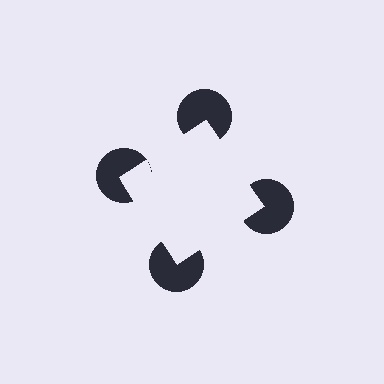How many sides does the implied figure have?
4 sides.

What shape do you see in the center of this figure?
An illusory square — its edges are inferred from the aligned wedge cuts in the pac-man discs, not physically drawn.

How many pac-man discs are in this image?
There are 4 — one at each vertex of the illusory square.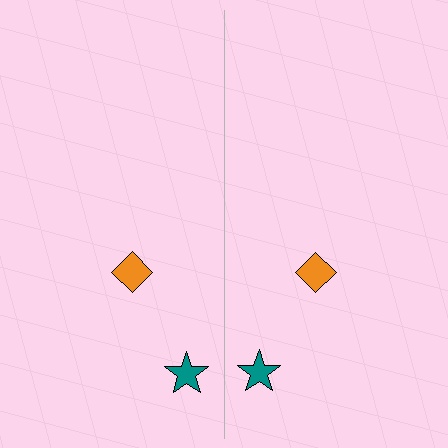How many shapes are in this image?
There are 4 shapes in this image.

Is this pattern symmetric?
Yes, this pattern has bilateral (reflection) symmetry.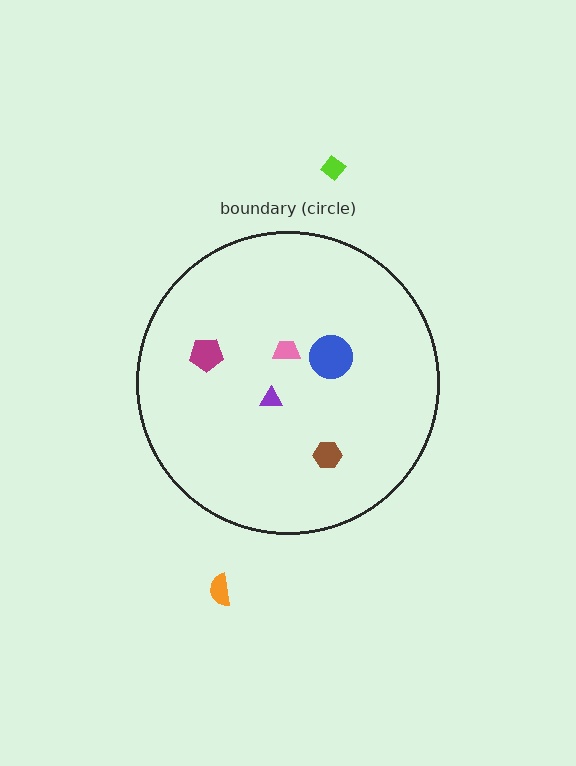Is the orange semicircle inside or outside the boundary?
Outside.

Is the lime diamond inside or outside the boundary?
Outside.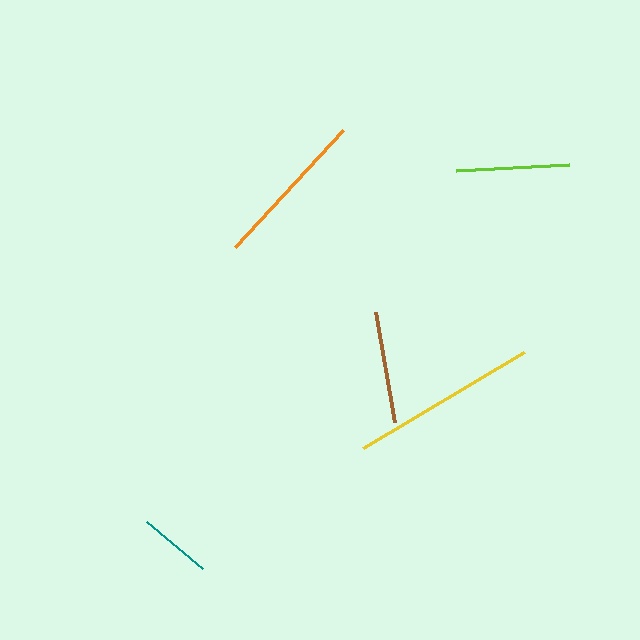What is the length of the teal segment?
The teal segment is approximately 73 pixels long.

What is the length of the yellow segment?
The yellow segment is approximately 188 pixels long.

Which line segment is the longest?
The yellow line is the longest at approximately 188 pixels.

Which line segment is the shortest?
The teal line is the shortest at approximately 73 pixels.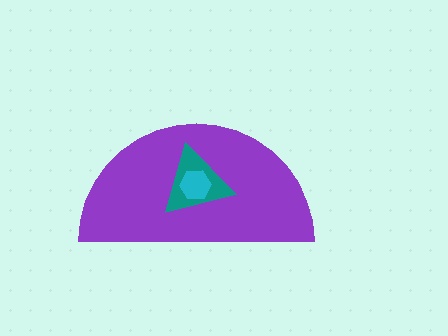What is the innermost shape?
The cyan hexagon.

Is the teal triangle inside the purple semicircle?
Yes.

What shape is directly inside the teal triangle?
The cyan hexagon.